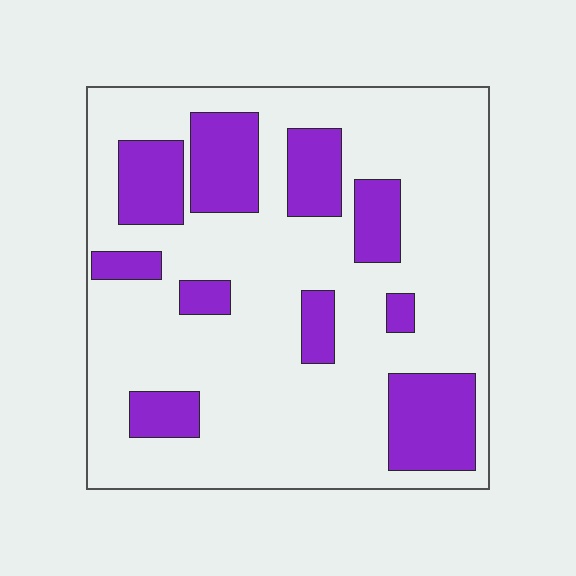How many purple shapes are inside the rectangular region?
10.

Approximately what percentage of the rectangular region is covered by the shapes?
Approximately 25%.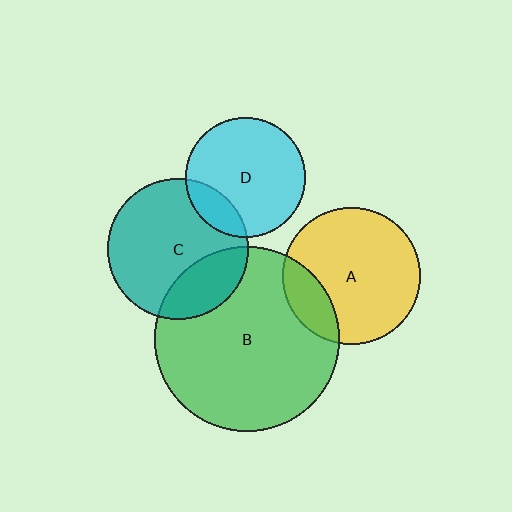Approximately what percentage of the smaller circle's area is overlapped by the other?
Approximately 15%.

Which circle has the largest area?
Circle B (green).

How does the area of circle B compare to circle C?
Approximately 1.7 times.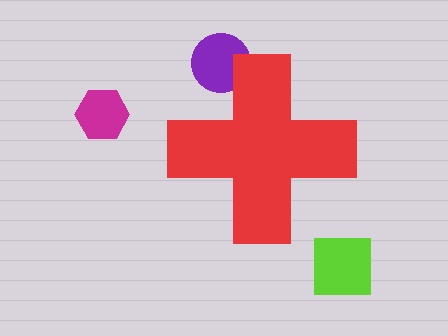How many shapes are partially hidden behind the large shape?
1 shape is partially hidden.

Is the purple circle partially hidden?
Yes, the purple circle is partially hidden behind the red cross.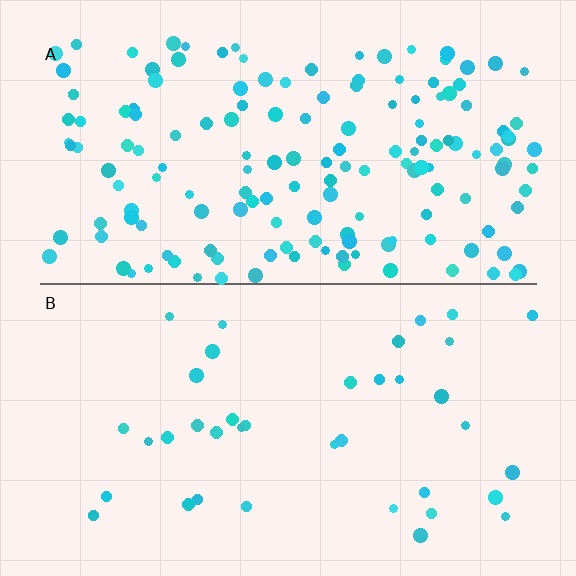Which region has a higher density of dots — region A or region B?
A (the top).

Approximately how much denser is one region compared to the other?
Approximately 4.1× — region A over region B.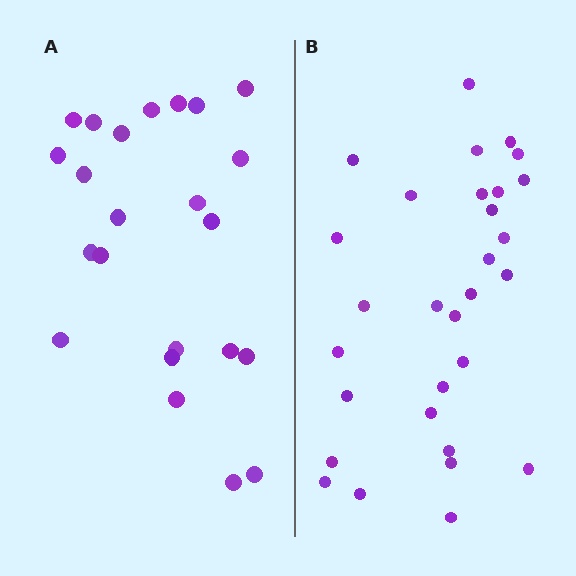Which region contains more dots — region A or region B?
Region B (the right region) has more dots.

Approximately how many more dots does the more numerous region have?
Region B has roughly 8 or so more dots than region A.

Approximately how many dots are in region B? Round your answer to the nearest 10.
About 30 dots.